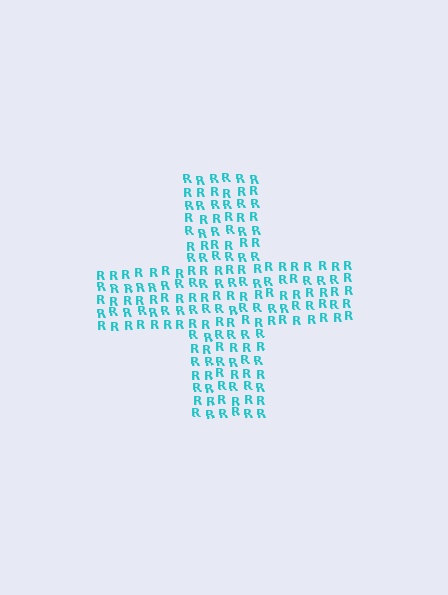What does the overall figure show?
The overall figure shows a cross.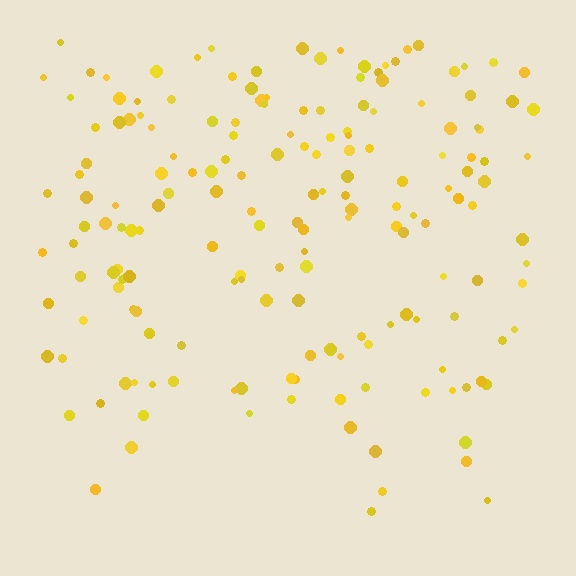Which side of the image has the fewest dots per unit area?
The bottom.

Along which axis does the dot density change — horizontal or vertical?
Vertical.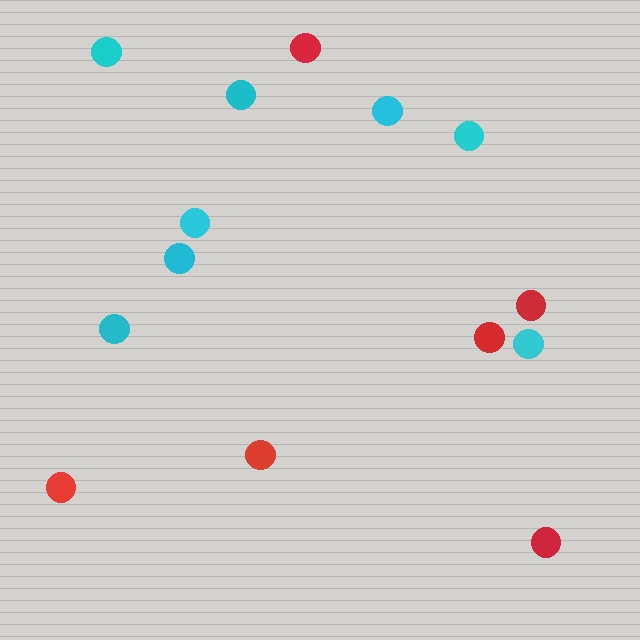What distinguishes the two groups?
There are 2 groups: one group of cyan circles (8) and one group of red circles (6).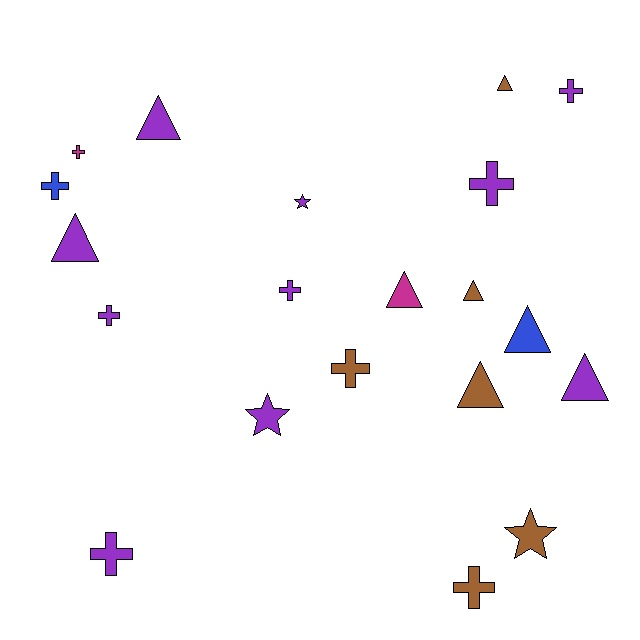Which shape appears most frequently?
Cross, with 9 objects.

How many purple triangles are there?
There are 3 purple triangles.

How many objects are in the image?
There are 20 objects.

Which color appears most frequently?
Purple, with 10 objects.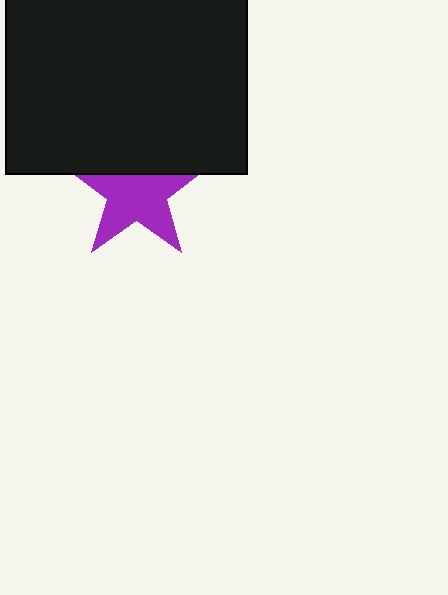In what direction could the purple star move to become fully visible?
The purple star could move down. That would shift it out from behind the black rectangle entirely.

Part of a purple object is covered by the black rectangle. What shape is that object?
It is a star.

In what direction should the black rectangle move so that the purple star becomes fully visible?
The black rectangle should move up. That is the shortest direction to clear the overlap and leave the purple star fully visible.